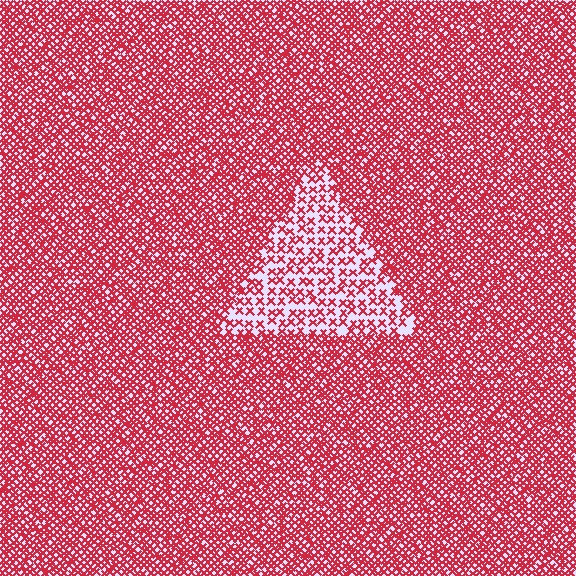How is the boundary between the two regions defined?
The boundary is defined by a change in element density (approximately 2.3x ratio). All elements are the same color, size, and shape.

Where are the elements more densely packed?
The elements are more densely packed outside the triangle boundary.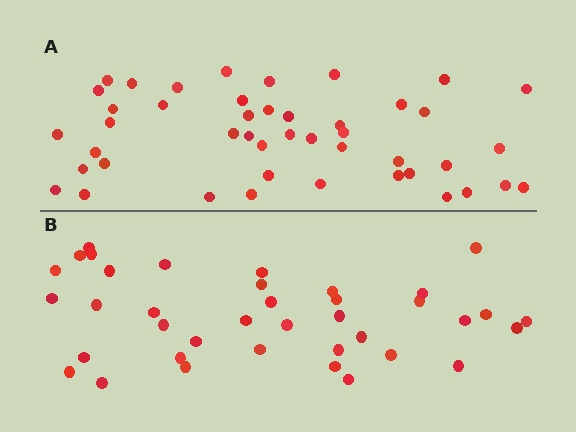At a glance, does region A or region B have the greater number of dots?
Region A (the top region) has more dots.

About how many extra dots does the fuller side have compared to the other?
Region A has roughly 8 or so more dots than region B.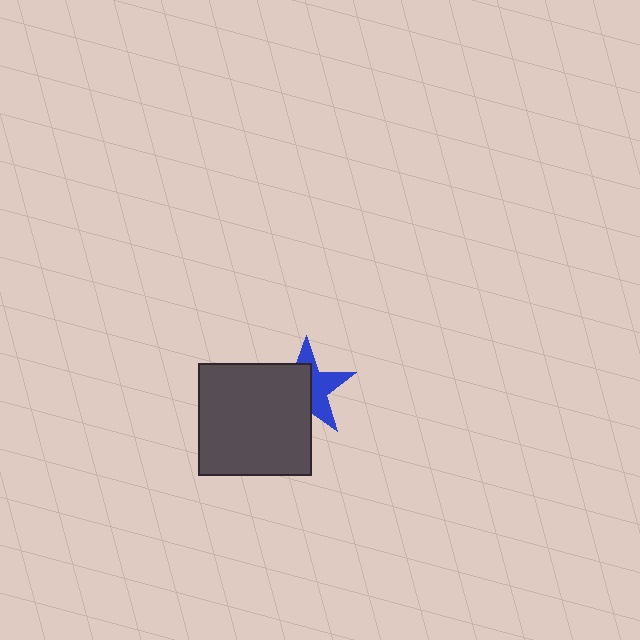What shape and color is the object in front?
The object in front is a dark gray rectangle.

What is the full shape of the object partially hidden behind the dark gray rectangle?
The partially hidden object is a blue star.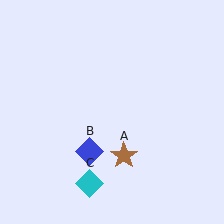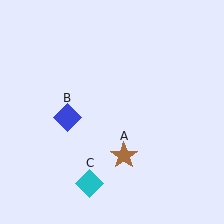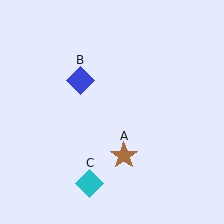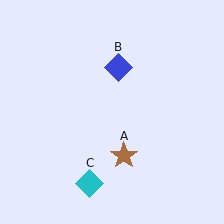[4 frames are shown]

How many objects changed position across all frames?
1 object changed position: blue diamond (object B).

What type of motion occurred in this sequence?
The blue diamond (object B) rotated clockwise around the center of the scene.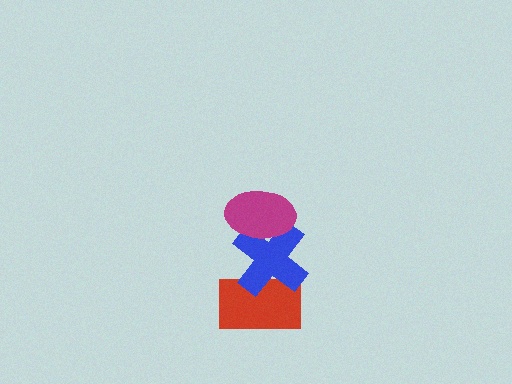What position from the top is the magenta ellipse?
The magenta ellipse is 1st from the top.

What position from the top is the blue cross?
The blue cross is 2nd from the top.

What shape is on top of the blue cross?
The magenta ellipse is on top of the blue cross.